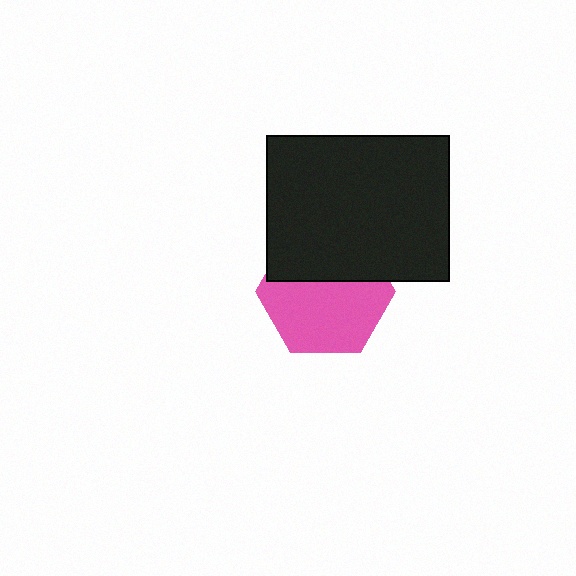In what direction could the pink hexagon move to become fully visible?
The pink hexagon could move down. That would shift it out from behind the black rectangle entirely.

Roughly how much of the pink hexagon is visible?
About half of it is visible (roughly 61%).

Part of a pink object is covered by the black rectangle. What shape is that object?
It is a hexagon.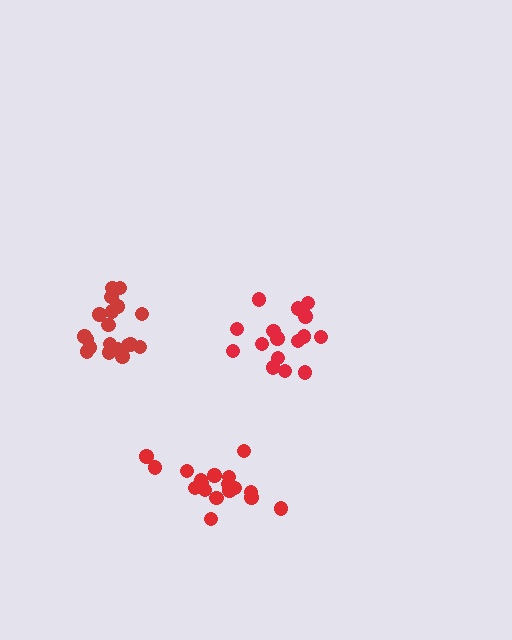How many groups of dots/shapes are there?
There are 3 groups.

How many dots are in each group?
Group 1: 18 dots, Group 2: 16 dots, Group 3: 19 dots (53 total).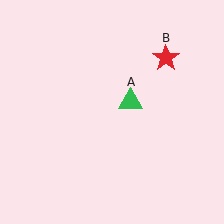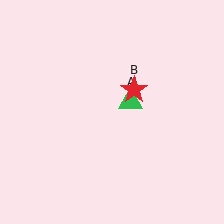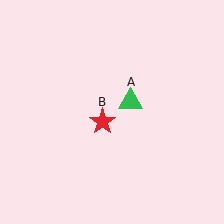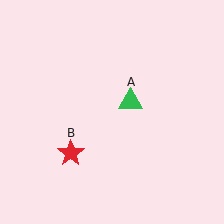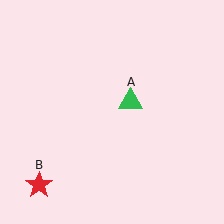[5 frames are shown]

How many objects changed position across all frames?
1 object changed position: red star (object B).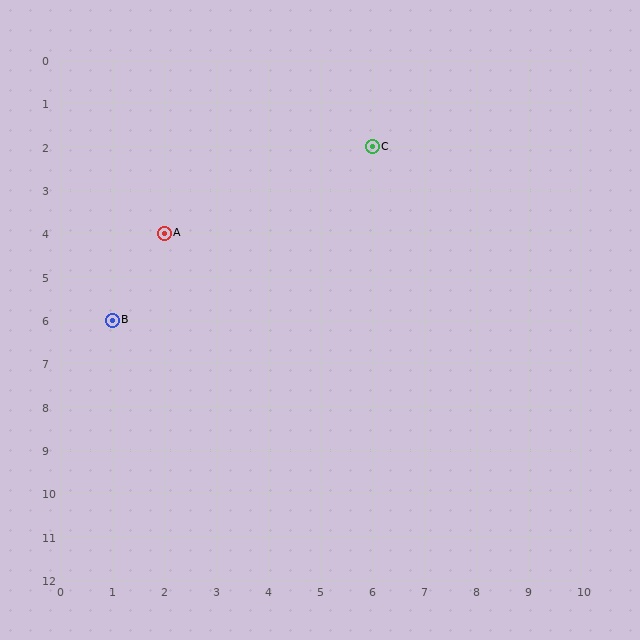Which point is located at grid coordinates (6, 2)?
Point C is at (6, 2).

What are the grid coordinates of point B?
Point B is at grid coordinates (1, 6).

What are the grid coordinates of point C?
Point C is at grid coordinates (6, 2).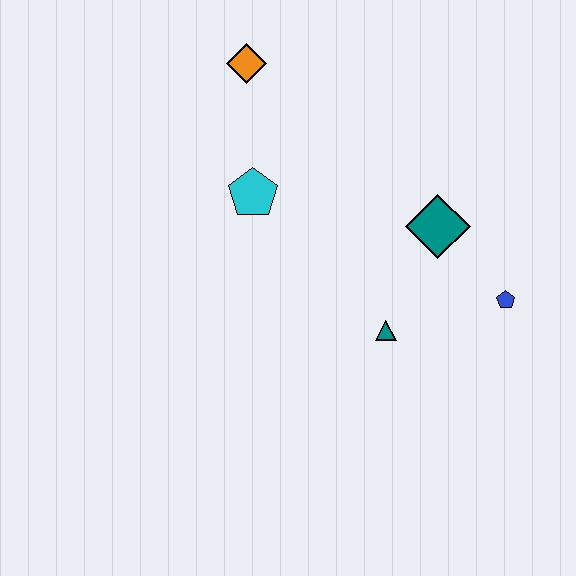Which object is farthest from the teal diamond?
The orange diamond is farthest from the teal diamond.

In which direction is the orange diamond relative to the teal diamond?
The orange diamond is to the left of the teal diamond.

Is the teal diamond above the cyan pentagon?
No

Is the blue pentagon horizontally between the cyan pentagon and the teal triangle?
No